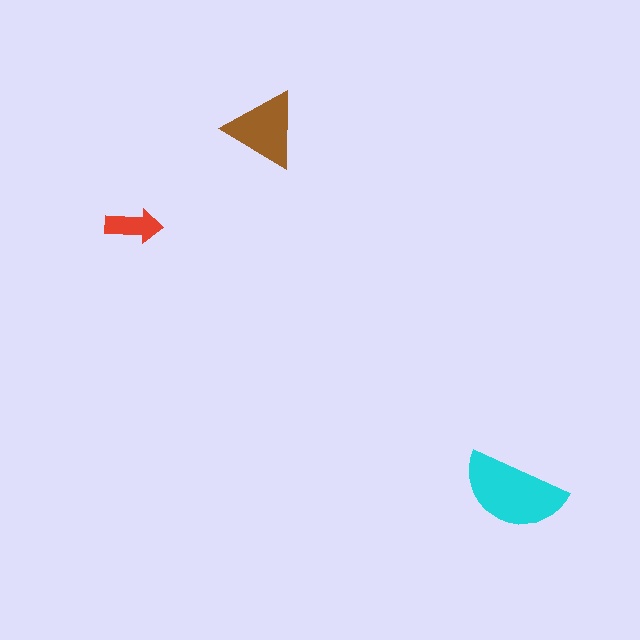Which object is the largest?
The cyan semicircle.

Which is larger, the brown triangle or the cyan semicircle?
The cyan semicircle.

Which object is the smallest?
The red arrow.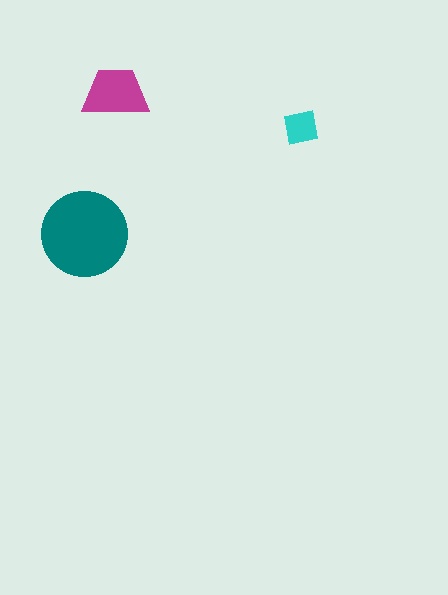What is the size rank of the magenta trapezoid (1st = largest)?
2nd.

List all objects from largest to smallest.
The teal circle, the magenta trapezoid, the cyan square.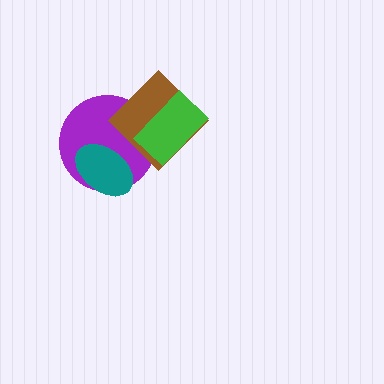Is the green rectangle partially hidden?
No, no other shape covers it.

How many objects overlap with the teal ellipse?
2 objects overlap with the teal ellipse.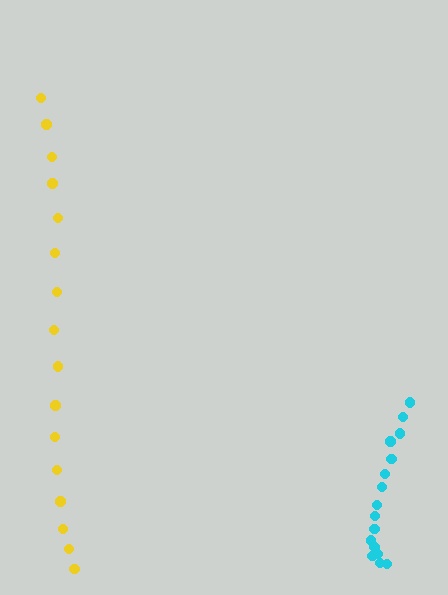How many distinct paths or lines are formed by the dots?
There are 2 distinct paths.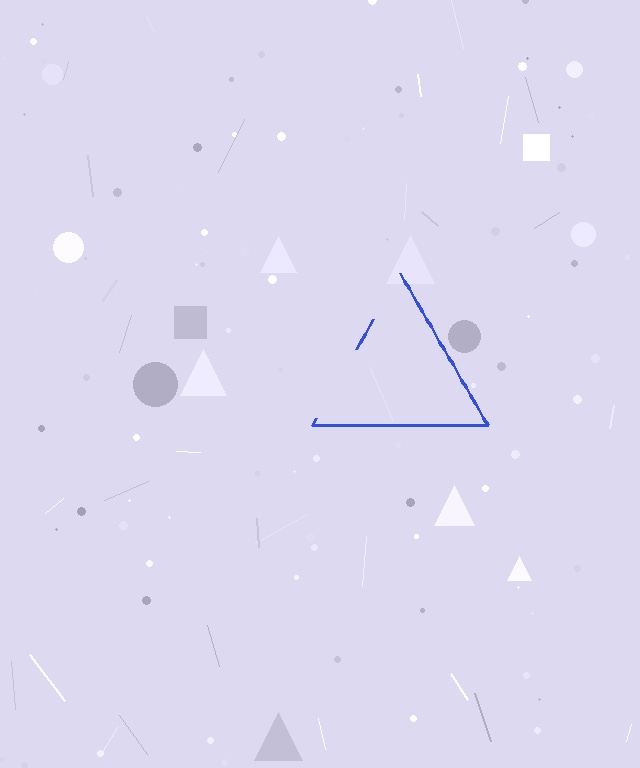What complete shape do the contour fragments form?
The contour fragments form a triangle.